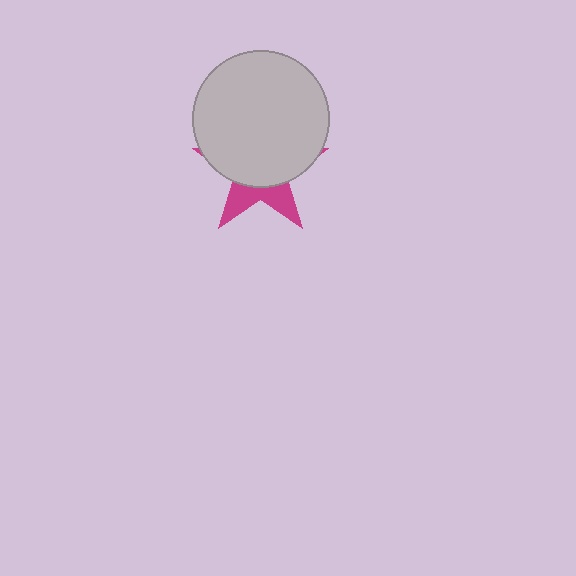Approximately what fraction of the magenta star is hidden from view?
Roughly 69% of the magenta star is hidden behind the light gray circle.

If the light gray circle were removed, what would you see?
You would see the complete magenta star.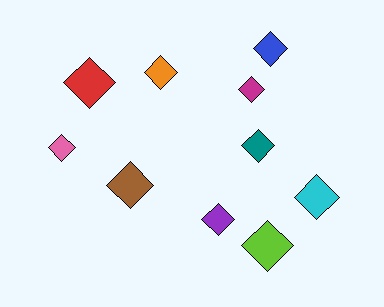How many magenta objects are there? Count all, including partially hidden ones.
There is 1 magenta object.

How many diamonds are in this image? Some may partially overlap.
There are 10 diamonds.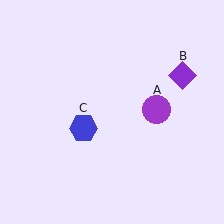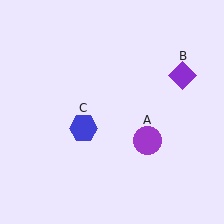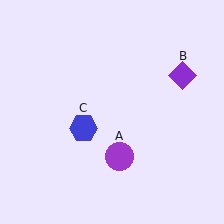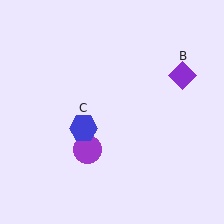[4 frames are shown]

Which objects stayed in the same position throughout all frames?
Purple diamond (object B) and blue hexagon (object C) remained stationary.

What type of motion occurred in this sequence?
The purple circle (object A) rotated clockwise around the center of the scene.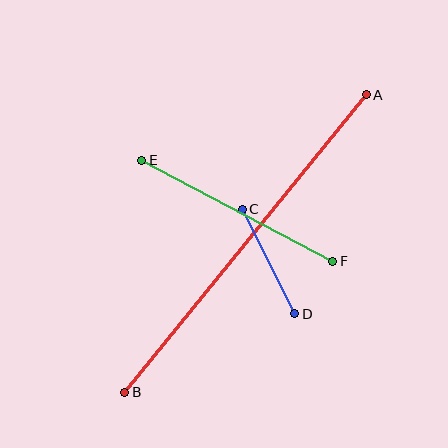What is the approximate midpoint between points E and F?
The midpoint is at approximately (237, 211) pixels.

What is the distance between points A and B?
The distance is approximately 383 pixels.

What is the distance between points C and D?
The distance is approximately 117 pixels.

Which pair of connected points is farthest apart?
Points A and B are farthest apart.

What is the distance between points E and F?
The distance is approximately 216 pixels.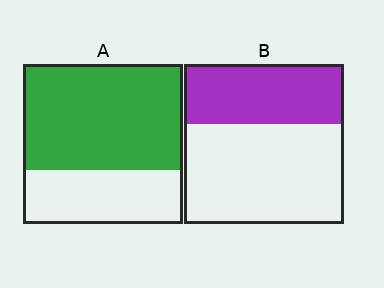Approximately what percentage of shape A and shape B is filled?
A is approximately 65% and B is approximately 40%.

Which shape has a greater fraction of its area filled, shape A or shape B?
Shape A.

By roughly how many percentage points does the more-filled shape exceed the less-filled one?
By roughly 30 percentage points (A over B).